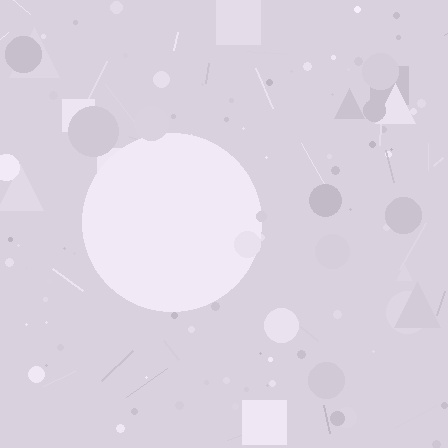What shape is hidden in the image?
A circle is hidden in the image.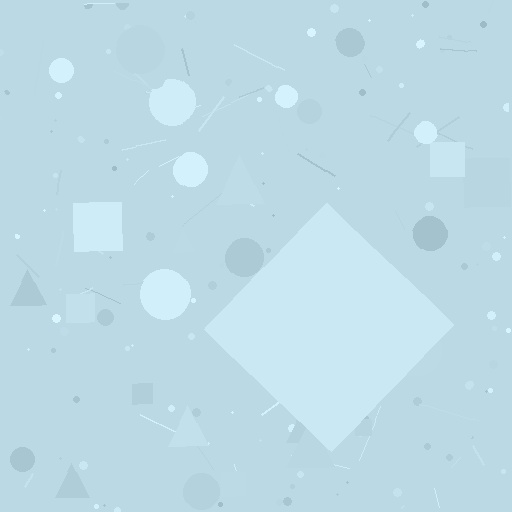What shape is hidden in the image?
A diamond is hidden in the image.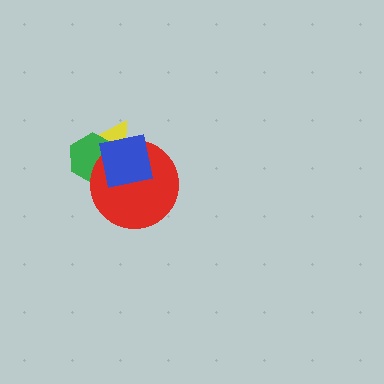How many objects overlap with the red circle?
3 objects overlap with the red circle.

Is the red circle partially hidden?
Yes, it is partially covered by another shape.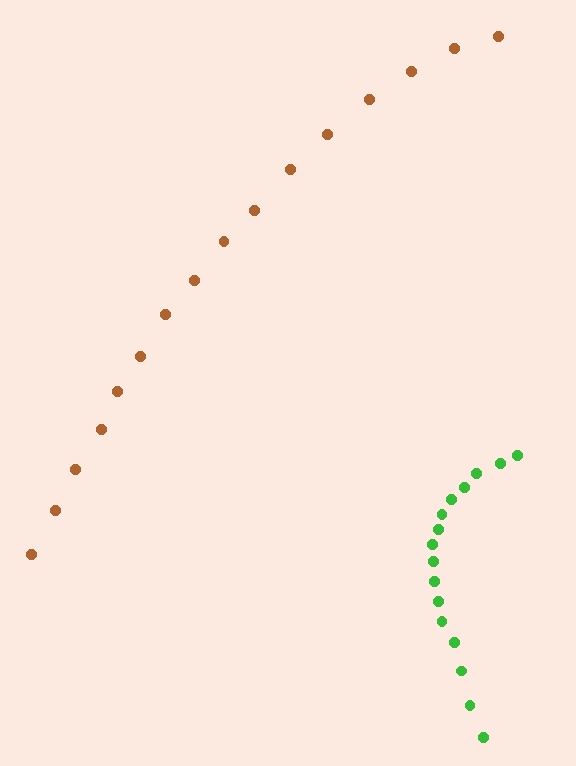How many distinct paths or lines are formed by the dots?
There are 2 distinct paths.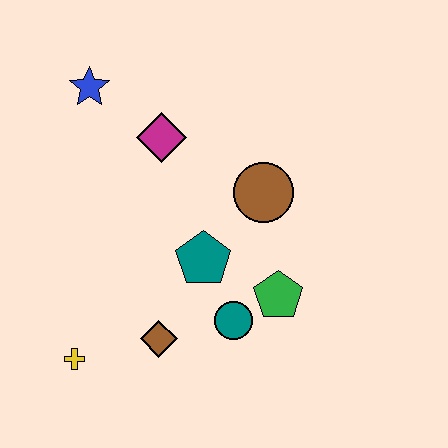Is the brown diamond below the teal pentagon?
Yes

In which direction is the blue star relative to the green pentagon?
The blue star is above the green pentagon.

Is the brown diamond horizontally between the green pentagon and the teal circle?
No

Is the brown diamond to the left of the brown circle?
Yes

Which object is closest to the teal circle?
The green pentagon is closest to the teal circle.